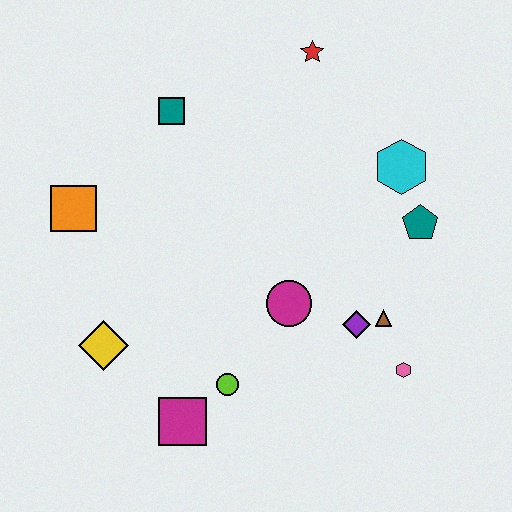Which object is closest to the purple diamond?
The brown triangle is closest to the purple diamond.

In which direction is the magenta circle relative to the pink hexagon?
The magenta circle is to the left of the pink hexagon.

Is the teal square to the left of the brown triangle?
Yes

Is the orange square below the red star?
Yes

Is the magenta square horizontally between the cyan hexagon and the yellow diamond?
Yes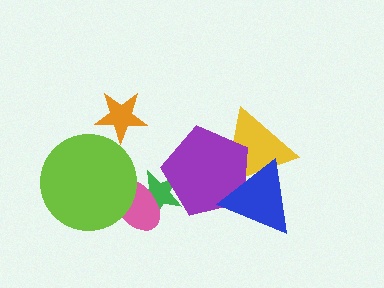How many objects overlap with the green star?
2 objects overlap with the green star.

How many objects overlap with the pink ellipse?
2 objects overlap with the pink ellipse.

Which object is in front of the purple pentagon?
The blue triangle is in front of the purple pentagon.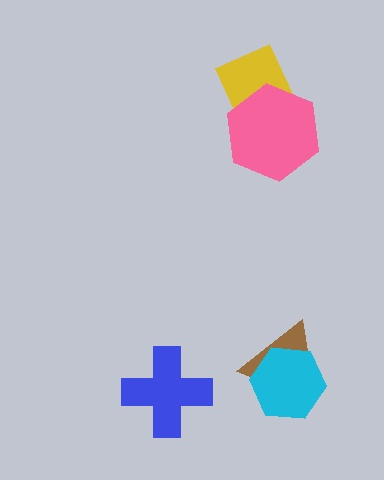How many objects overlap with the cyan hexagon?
1 object overlaps with the cyan hexagon.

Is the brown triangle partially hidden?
Yes, it is partially covered by another shape.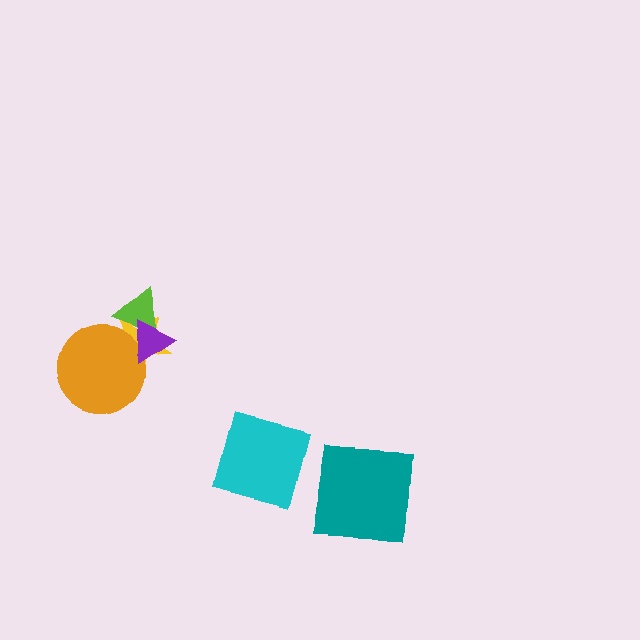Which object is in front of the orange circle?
The purple triangle is in front of the orange circle.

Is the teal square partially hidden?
No, no other shape covers it.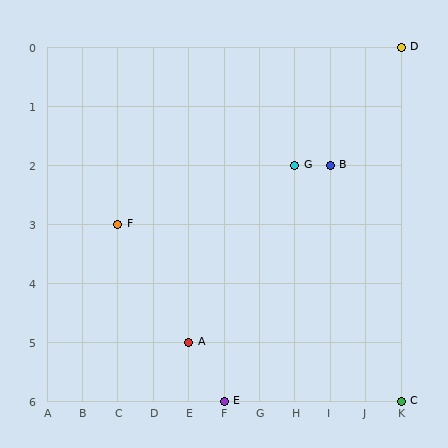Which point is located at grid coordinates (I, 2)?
Point B is at (I, 2).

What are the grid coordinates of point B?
Point B is at grid coordinates (I, 2).